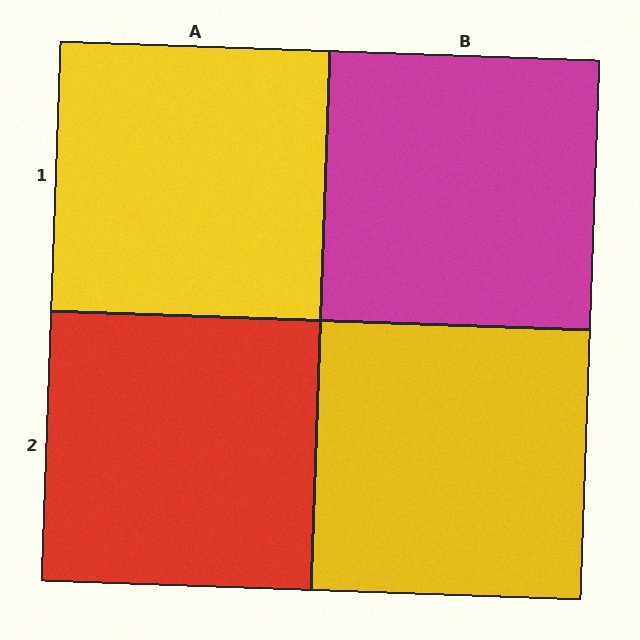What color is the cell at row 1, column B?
Magenta.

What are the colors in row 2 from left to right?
Red, yellow.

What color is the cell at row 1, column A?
Yellow.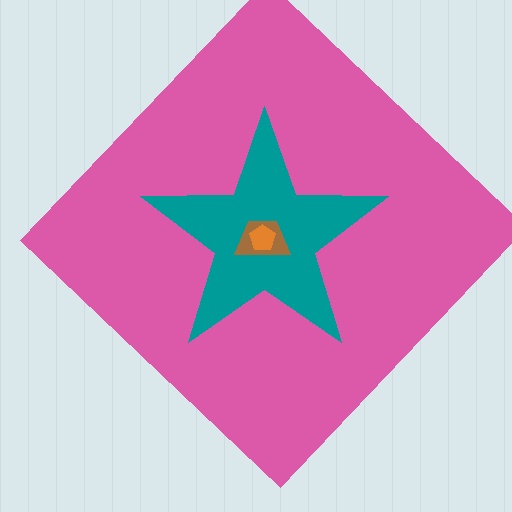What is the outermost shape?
The pink diamond.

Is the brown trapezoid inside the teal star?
Yes.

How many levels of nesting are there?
4.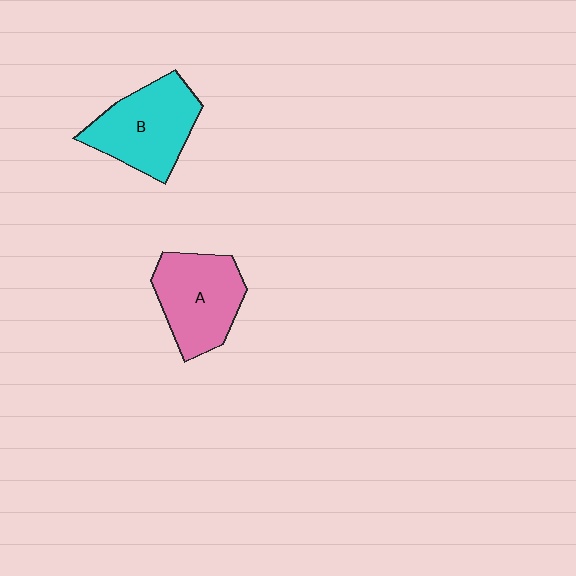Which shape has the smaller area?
Shape A (pink).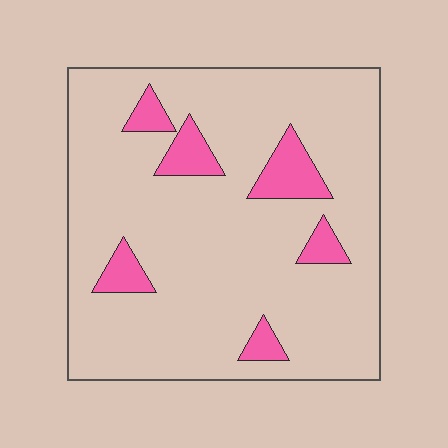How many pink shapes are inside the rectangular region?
6.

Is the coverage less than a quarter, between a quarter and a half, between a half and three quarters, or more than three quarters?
Less than a quarter.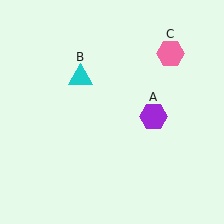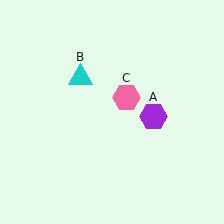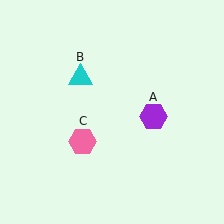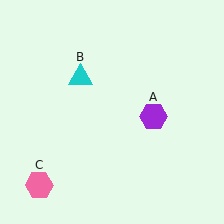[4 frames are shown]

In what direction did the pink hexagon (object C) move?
The pink hexagon (object C) moved down and to the left.